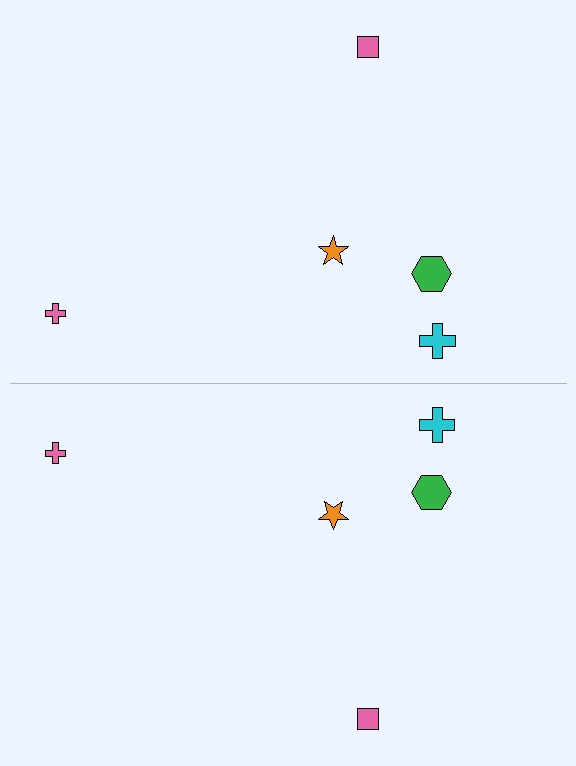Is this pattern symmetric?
Yes, this pattern has bilateral (reflection) symmetry.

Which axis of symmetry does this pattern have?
The pattern has a horizontal axis of symmetry running through the center of the image.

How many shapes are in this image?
There are 10 shapes in this image.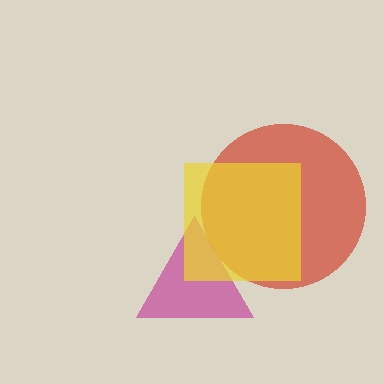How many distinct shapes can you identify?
There are 3 distinct shapes: a red circle, a magenta triangle, a yellow square.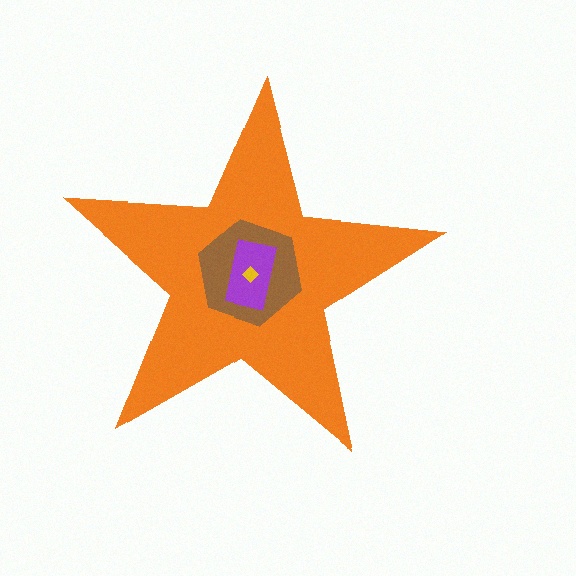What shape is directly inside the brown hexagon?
The purple rectangle.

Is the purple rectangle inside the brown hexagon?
Yes.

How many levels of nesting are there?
4.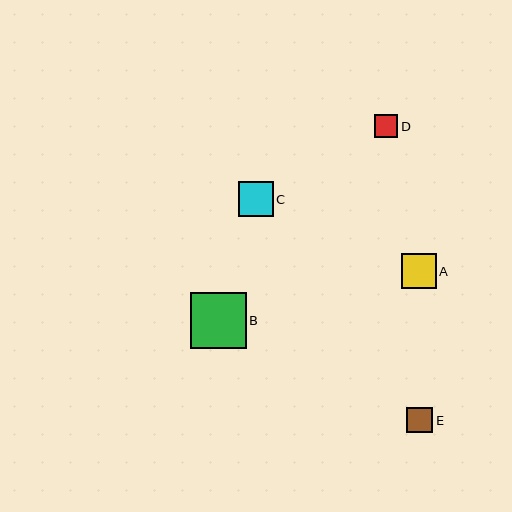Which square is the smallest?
Square D is the smallest with a size of approximately 23 pixels.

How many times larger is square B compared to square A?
Square B is approximately 1.6 times the size of square A.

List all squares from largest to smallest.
From largest to smallest: B, A, C, E, D.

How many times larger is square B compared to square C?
Square B is approximately 1.6 times the size of square C.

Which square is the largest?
Square B is the largest with a size of approximately 56 pixels.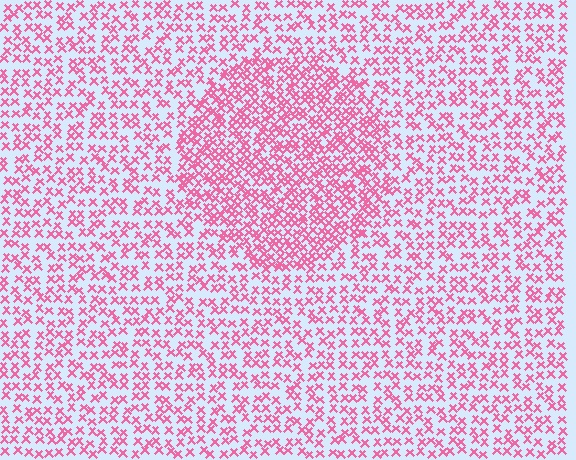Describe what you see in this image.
The image contains small pink elements arranged at two different densities. A circle-shaped region is visible where the elements are more densely packed than the surrounding area.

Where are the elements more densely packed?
The elements are more densely packed inside the circle boundary.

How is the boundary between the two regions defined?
The boundary is defined by a change in element density (approximately 1.8x ratio). All elements are the same color, size, and shape.